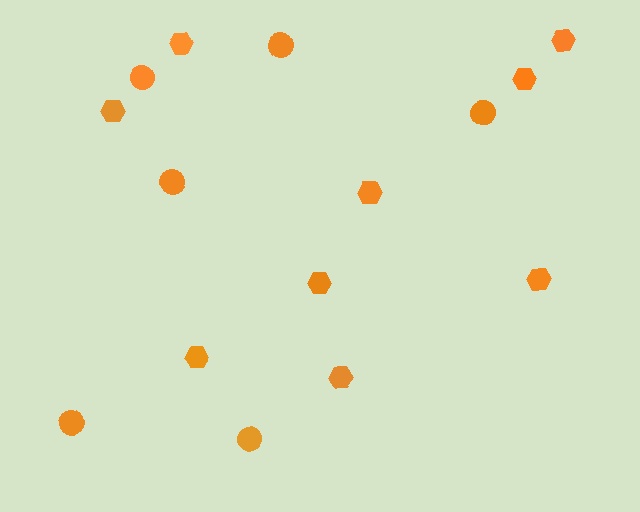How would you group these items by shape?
There are 2 groups: one group of hexagons (9) and one group of circles (6).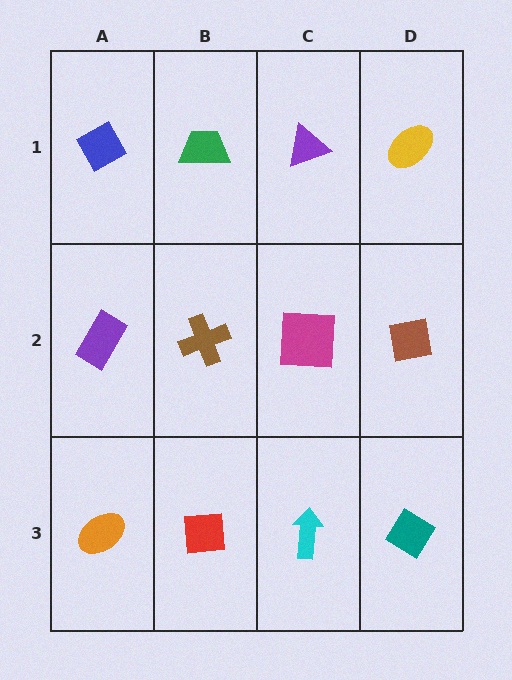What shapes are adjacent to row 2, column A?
A blue diamond (row 1, column A), an orange ellipse (row 3, column A), a brown cross (row 2, column B).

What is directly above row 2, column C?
A purple triangle.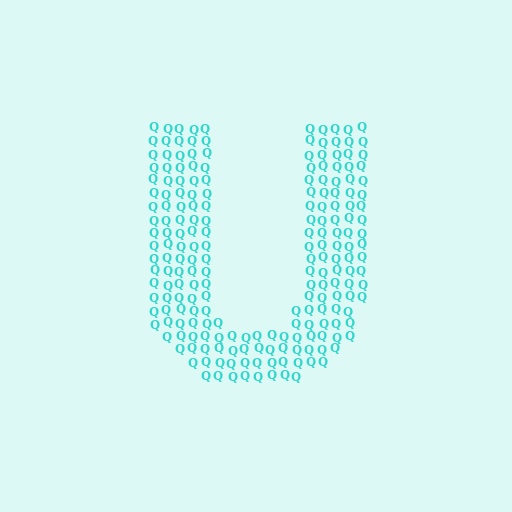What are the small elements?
The small elements are letter Q's.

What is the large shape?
The large shape is the letter U.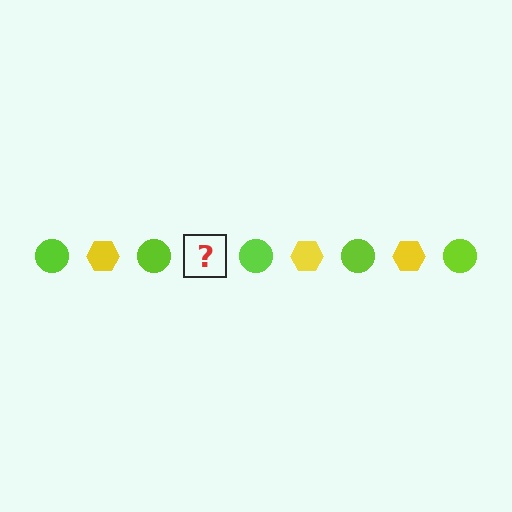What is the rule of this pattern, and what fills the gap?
The rule is that the pattern alternates between lime circle and yellow hexagon. The gap should be filled with a yellow hexagon.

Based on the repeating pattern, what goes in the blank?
The blank should be a yellow hexagon.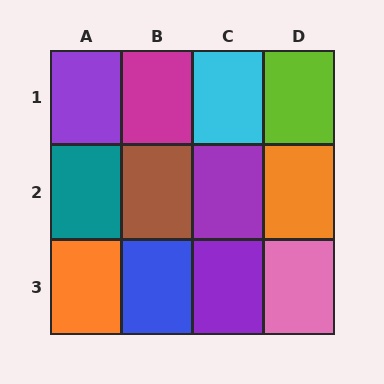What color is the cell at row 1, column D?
Lime.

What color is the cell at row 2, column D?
Orange.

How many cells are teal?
1 cell is teal.